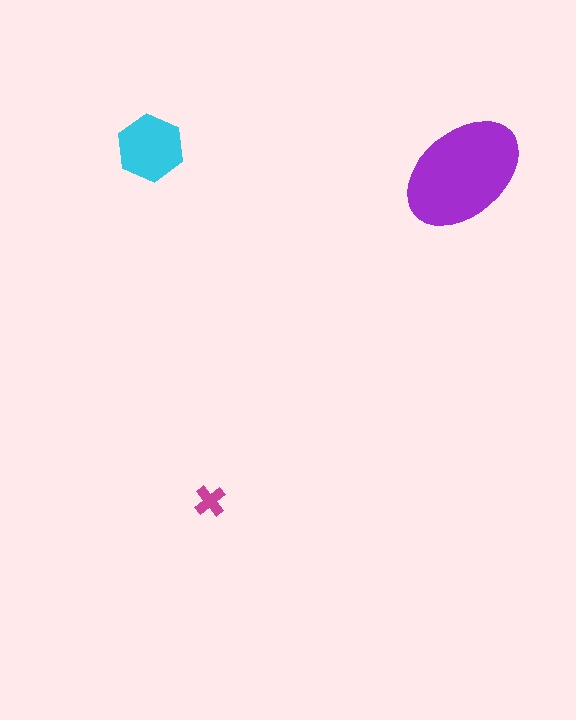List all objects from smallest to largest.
The magenta cross, the cyan hexagon, the purple ellipse.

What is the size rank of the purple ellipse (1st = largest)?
1st.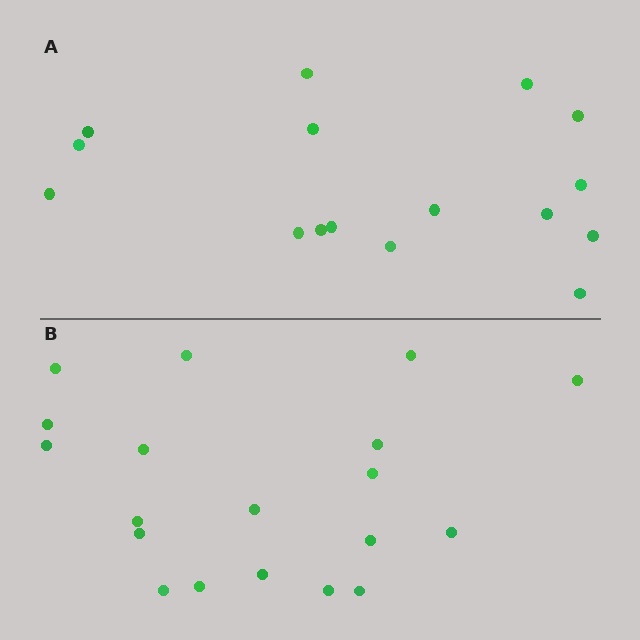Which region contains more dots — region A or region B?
Region B (the bottom region) has more dots.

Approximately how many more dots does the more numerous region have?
Region B has just a few more — roughly 2 or 3 more dots than region A.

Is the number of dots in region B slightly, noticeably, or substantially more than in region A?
Region B has only slightly more — the two regions are fairly close. The ratio is roughly 1.2 to 1.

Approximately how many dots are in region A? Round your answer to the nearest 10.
About 20 dots. (The exact count is 16, which rounds to 20.)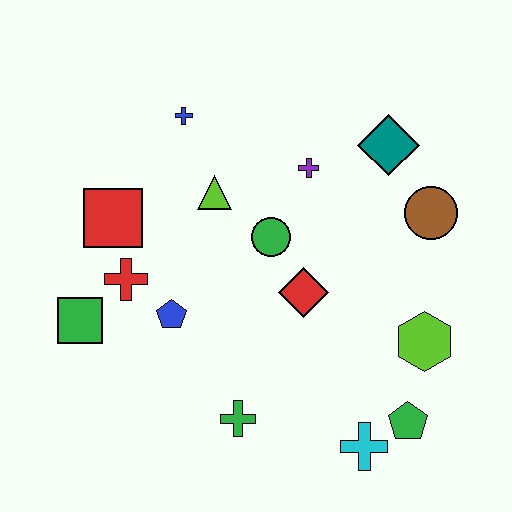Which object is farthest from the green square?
The brown circle is farthest from the green square.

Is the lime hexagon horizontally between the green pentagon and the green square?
No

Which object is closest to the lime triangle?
The green circle is closest to the lime triangle.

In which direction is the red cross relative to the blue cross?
The red cross is below the blue cross.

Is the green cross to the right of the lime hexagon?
No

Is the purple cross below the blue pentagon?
No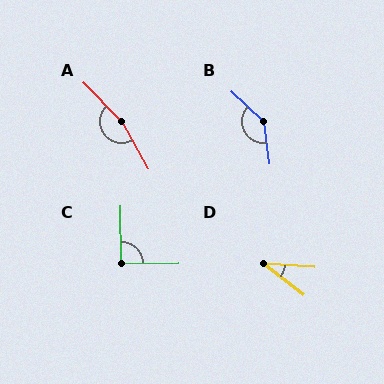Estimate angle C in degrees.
Approximately 89 degrees.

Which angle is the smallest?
D, at approximately 34 degrees.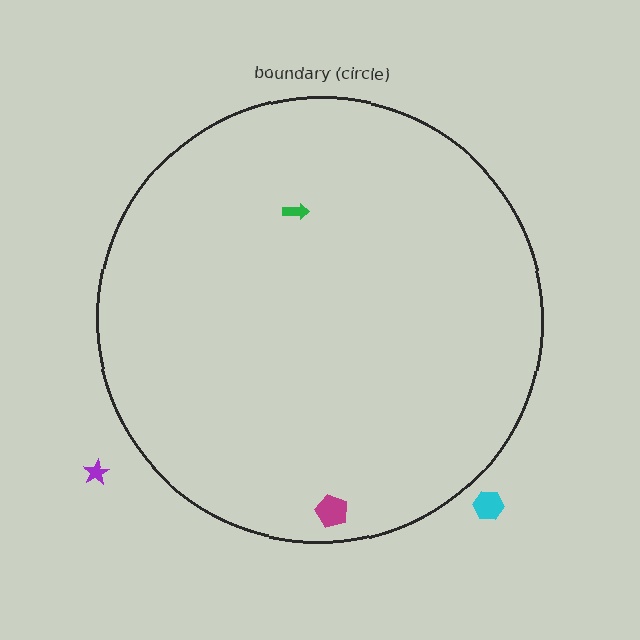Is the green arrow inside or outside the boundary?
Inside.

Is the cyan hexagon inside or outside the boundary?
Outside.